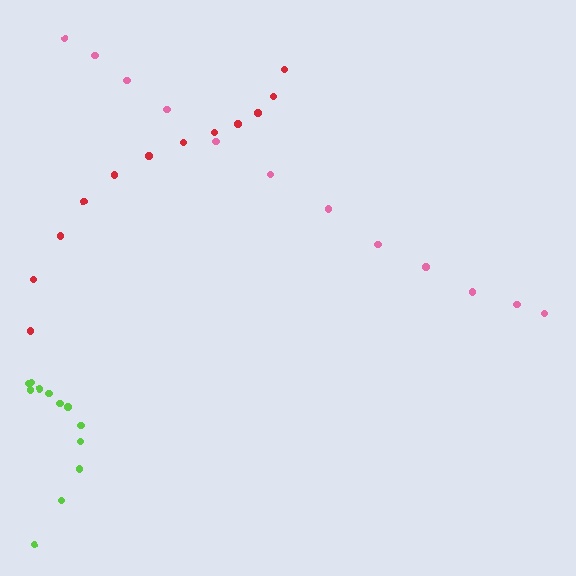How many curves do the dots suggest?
There are 3 distinct paths.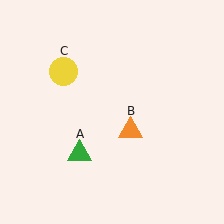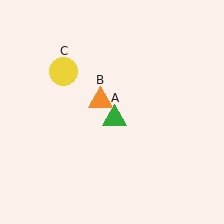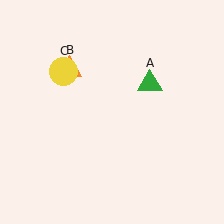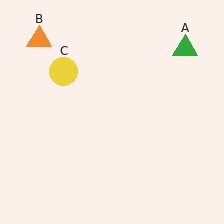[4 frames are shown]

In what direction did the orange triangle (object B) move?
The orange triangle (object B) moved up and to the left.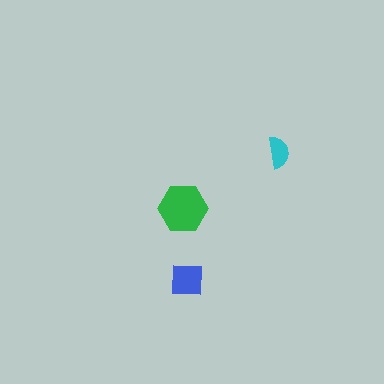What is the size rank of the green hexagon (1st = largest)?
1st.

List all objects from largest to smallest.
The green hexagon, the blue square, the cyan semicircle.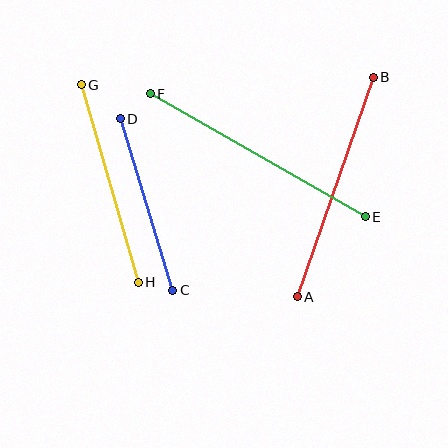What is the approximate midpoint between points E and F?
The midpoint is at approximately (258, 155) pixels.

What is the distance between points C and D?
The distance is approximately 179 pixels.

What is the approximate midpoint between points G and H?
The midpoint is at approximately (110, 183) pixels.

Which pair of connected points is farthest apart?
Points E and F are farthest apart.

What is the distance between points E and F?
The distance is approximately 248 pixels.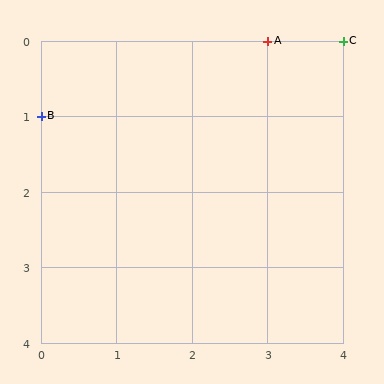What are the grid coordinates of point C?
Point C is at grid coordinates (4, 0).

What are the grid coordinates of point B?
Point B is at grid coordinates (0, 1).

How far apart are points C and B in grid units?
Points C and B are 4 columns and 1 row apart (about 4.1 grid units diagonally).